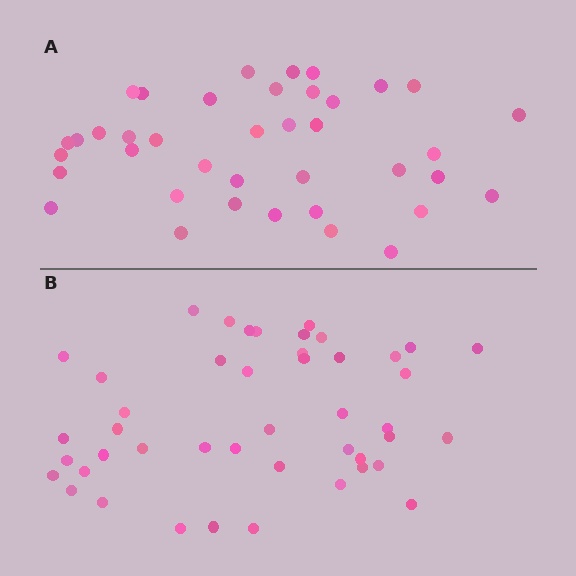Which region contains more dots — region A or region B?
Region B (the bottom region) has more dots.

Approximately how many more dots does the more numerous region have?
Region B has about 6 more dots than region A.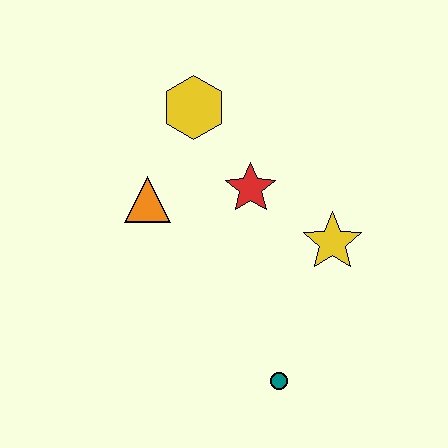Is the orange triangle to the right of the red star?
No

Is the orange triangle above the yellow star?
Yes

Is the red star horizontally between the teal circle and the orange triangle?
Yes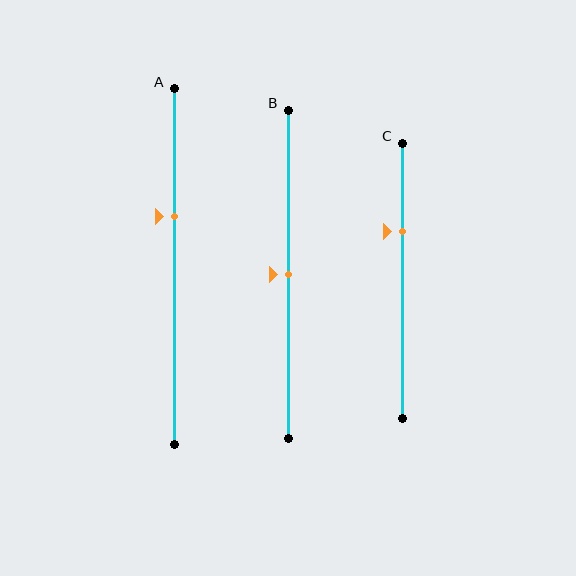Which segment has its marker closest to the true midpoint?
Segment B has its marker closest to the true midpoint.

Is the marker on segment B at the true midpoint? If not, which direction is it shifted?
Yes, the marker on segment B is at the true midpoint.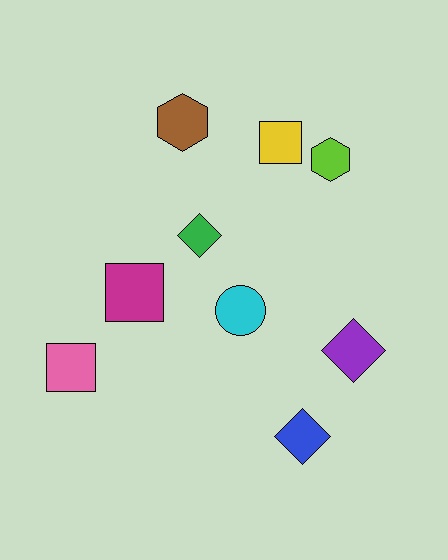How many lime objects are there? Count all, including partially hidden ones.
There is 1 lime object.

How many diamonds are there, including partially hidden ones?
There are 3 diamonds.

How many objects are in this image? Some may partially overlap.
There are 9 objects.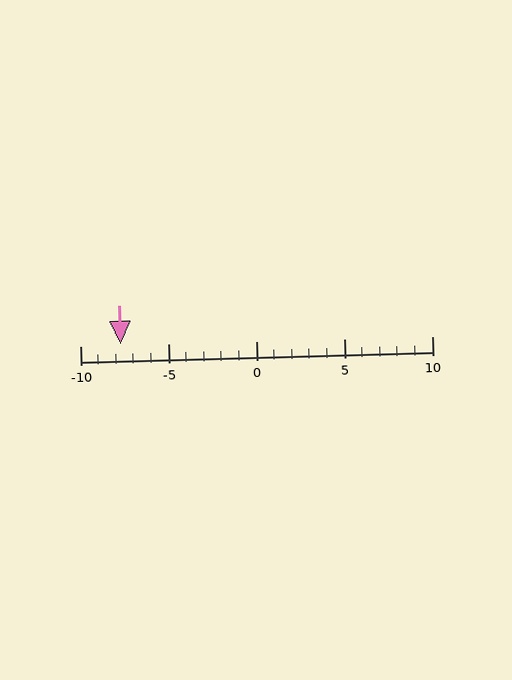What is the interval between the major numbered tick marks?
The major tick marks are spaced 5 units apart.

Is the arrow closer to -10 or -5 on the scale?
The arrow is closer to -10.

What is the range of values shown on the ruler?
The ruler shows values from -10 to 10.